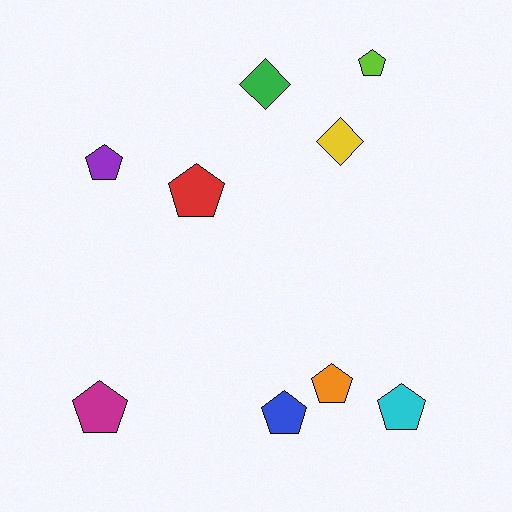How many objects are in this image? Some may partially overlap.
There are 9 objects.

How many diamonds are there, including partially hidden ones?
There are 2 diamonds.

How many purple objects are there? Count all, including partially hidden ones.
There is 1 purple object.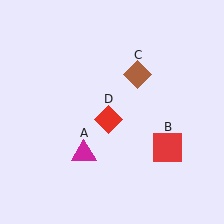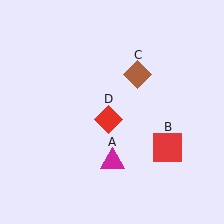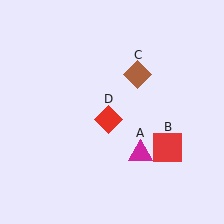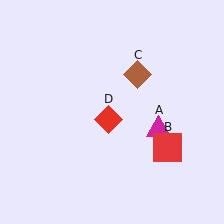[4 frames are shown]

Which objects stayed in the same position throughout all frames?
Red square (object B) and brown diamond (object C) and red diamond (object D) remained stationary.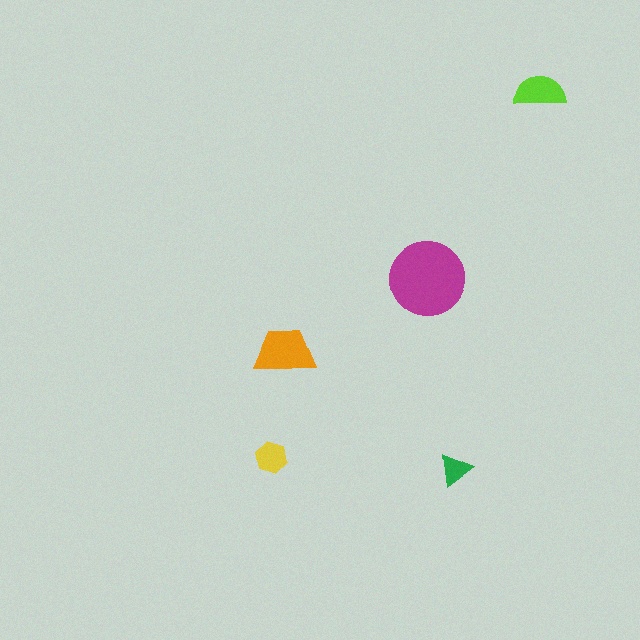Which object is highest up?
The lime semicircle is topmost.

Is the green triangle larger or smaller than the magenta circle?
Smaller.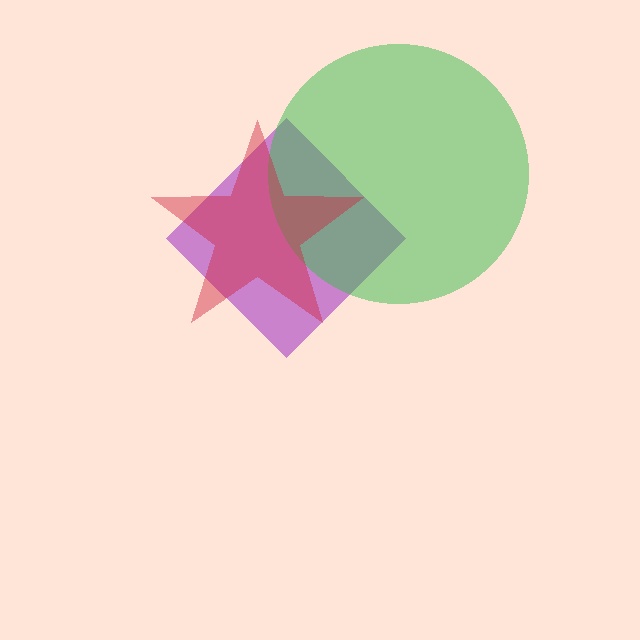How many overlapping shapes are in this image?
There are 3 overlapping shapes in the image.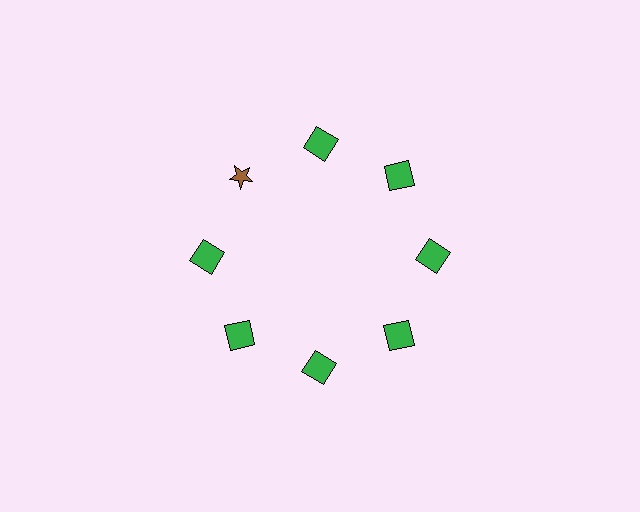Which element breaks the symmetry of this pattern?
The brown star at roughly the 10 o'clock position breaks the symmetry. All other shapes are green squares.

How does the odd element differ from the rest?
It differs in both color (brown instead of green) and shape (star instead of square).